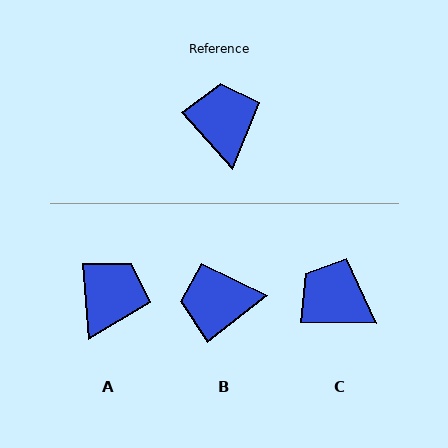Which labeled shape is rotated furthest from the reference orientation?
B, about 86 degrees away.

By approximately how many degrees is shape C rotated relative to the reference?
Approximately 47 degrees counter-clockwise.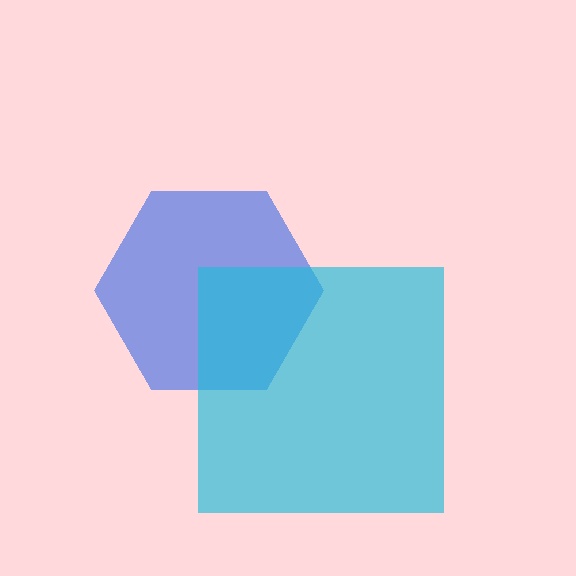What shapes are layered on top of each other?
The layered shapes are: a blue hexagon, a cyan square.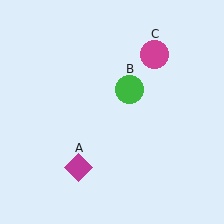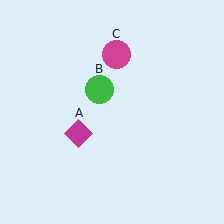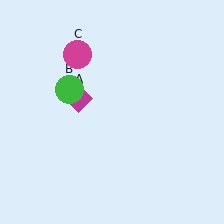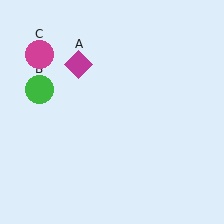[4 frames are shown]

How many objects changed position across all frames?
3 objects changed position: magenta diamond (object A), green circle (object B), magenta circle (object C).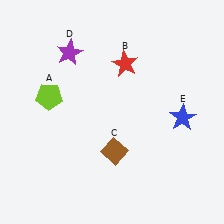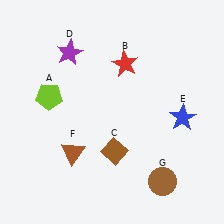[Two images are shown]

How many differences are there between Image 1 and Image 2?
There are 2 differences between the two images.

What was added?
A brown triangle (F), a brown circle (G) were added in Image 2.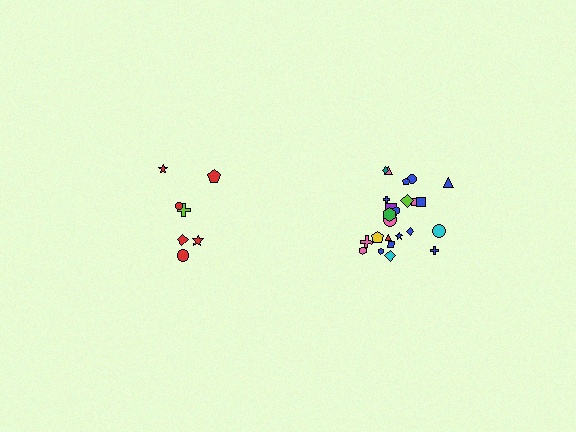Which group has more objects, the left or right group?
The right group.